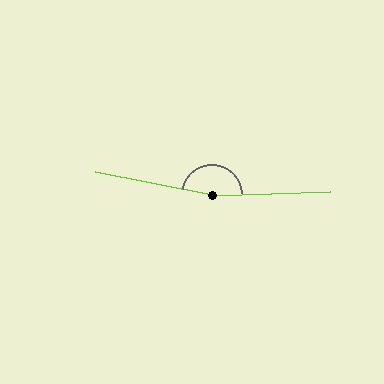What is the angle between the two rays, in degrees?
Approximately 167 degrees.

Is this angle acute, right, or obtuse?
It is obtuse.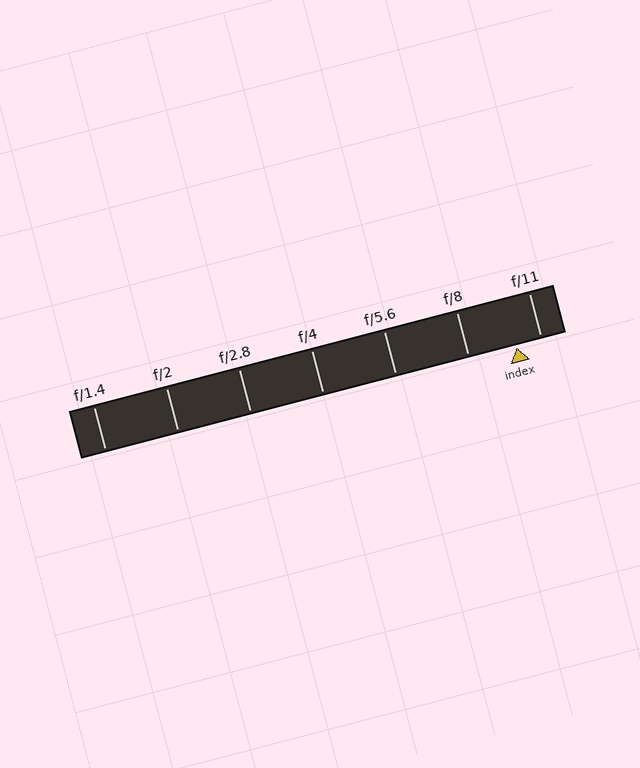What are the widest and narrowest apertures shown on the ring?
The widest aperture shown is f/1.4 and the narrowest is f/11.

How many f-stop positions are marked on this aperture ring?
There are 7 f-stop positions marked.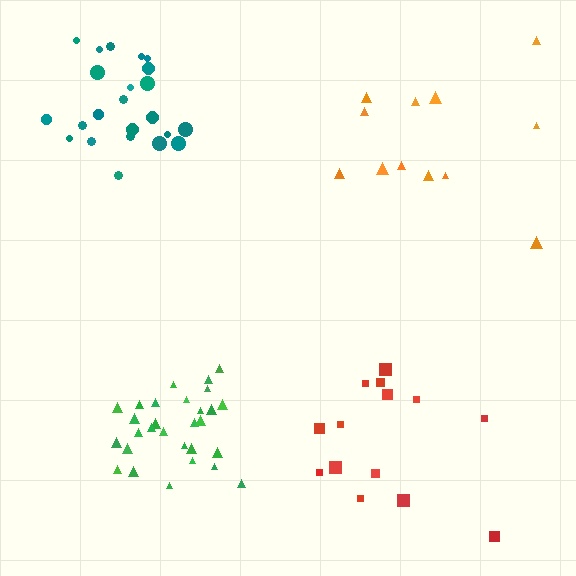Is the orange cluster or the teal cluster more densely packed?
Teal.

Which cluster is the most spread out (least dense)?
Red.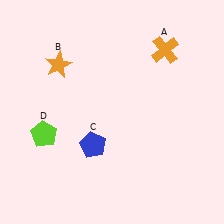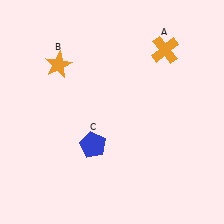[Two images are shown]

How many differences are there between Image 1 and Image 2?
There is 1 difference between the two images.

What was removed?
The lime pentagon (D) was removed in Image 2.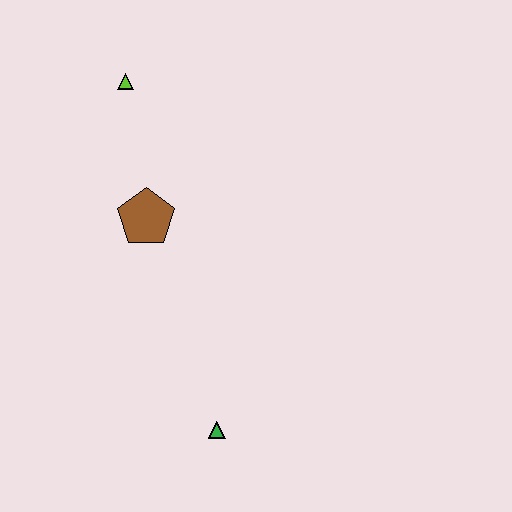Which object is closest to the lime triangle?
The brown pentagon is closest to the lime triangle.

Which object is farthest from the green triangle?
The lime triangle is farthest from the green triangle.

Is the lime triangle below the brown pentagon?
No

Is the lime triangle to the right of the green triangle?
No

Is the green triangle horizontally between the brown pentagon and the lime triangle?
No